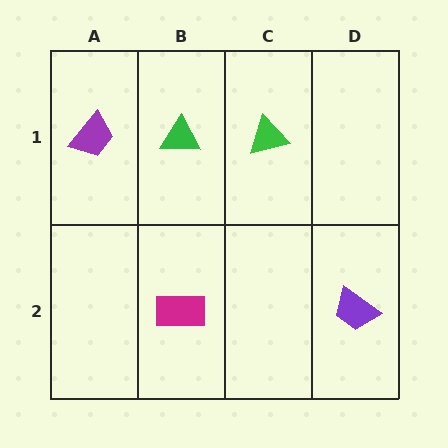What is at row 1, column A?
A purple trapezoid.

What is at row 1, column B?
A green triangle.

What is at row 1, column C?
A green triangle.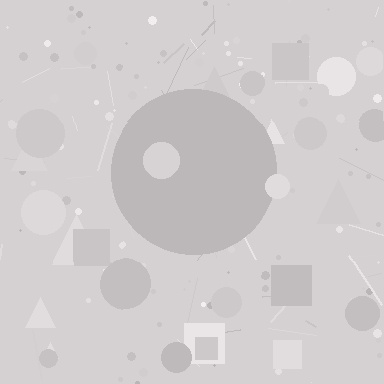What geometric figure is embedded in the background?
A circle is embedded in the background.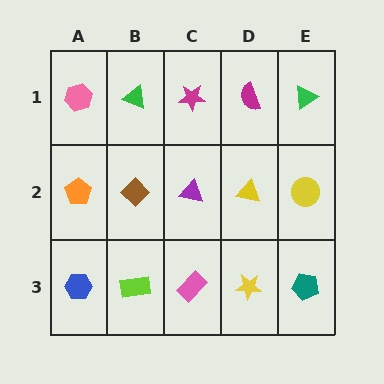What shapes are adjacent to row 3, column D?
A yellow triangle (row 2, column D), a pink rectangle (row 3, column C), a teal pentagon (row 3, column E).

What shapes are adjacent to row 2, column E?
A green triangle (row 1, column E), a teal pentagon (row 3, column E), a yellow triangle (row 2, column D).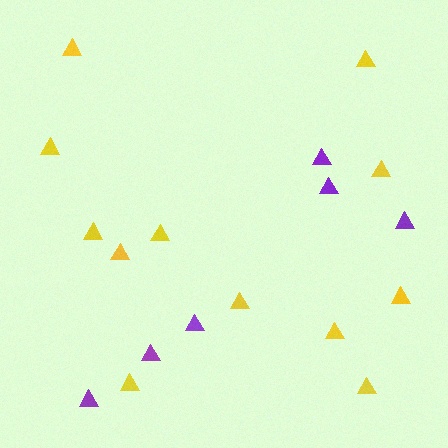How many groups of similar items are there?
There are 2 groups: one group of yellow triangles (12) and one group of purple triangles (6).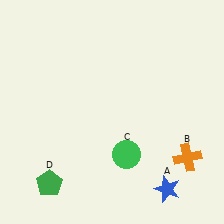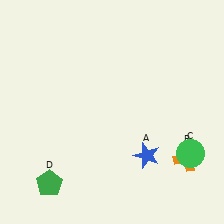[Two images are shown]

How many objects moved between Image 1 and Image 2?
2 objects moved between the two images.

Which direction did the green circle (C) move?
The green circle (C) moved right.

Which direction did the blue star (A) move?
The blue star (A) moved up.